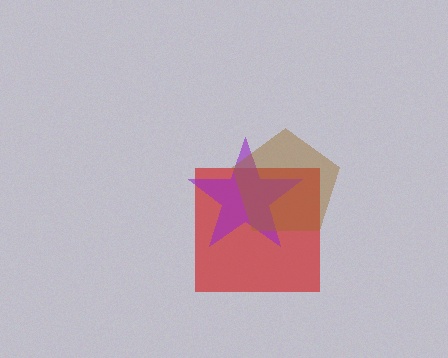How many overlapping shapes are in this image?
There are 3 overlapping shapes in the image.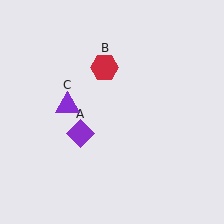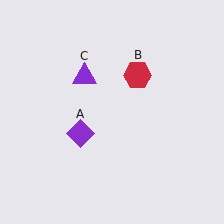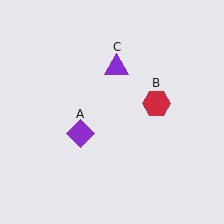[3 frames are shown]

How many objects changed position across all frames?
2 objects changed position: red hexagon (object B), purple triangle (object C).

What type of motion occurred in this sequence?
The red hexagon (object B), purple triangle (object C) rotated clockwise around the center of the scene.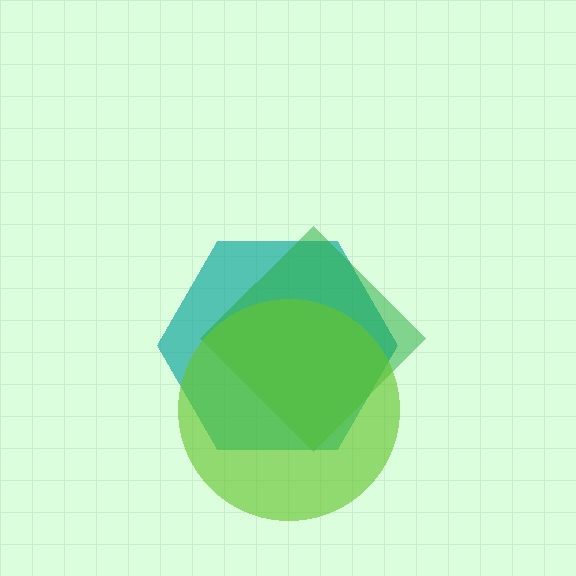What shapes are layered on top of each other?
The layered shapes are: a teal hexagon, a green diamond, a lime circle.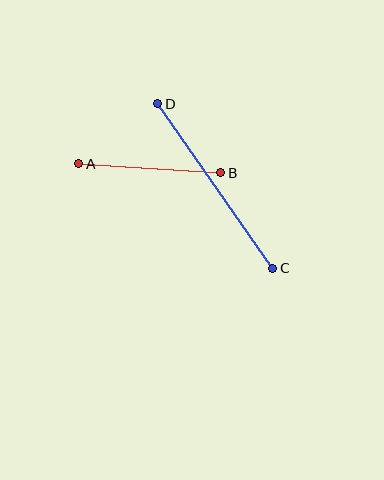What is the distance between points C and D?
The distance is approximately 201 pixels.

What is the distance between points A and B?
The distance is approximately 143 pixels.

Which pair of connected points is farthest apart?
Points C and D are farthest apart.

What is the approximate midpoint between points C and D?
The midpoint is at approximately (215, 186) pixels.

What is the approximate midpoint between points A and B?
The midpoint is at approximately (150, 168) pixels.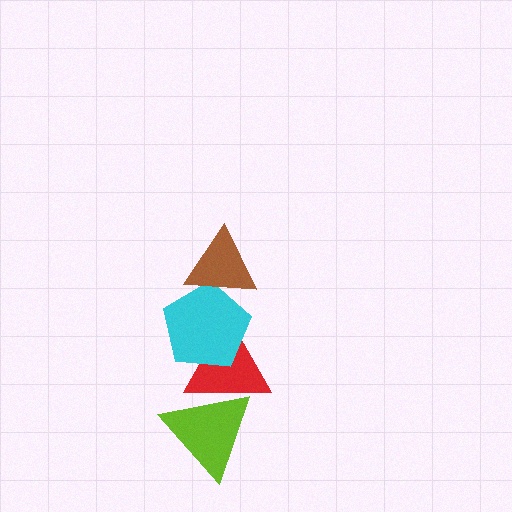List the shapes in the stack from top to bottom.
From top to bottom: the brown triangle, the cyan pentagon, the red triangle, the lime triangle.